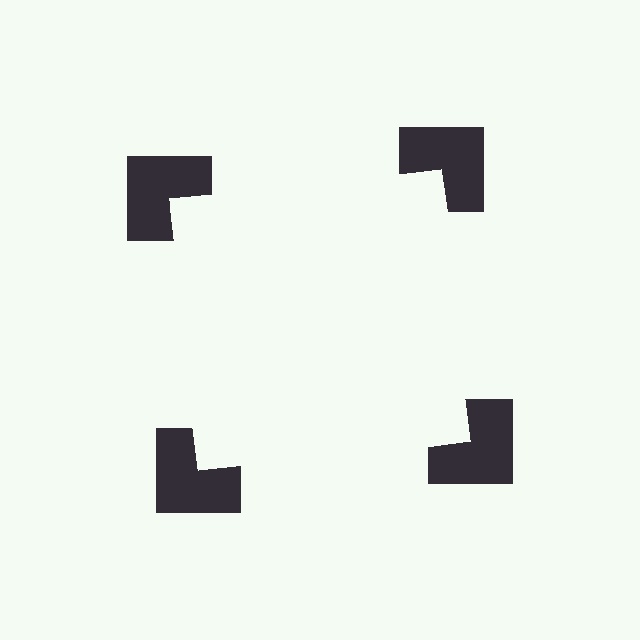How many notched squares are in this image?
There are 4 — one at each vertex of the illusory square.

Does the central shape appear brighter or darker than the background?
It typically appears slightly brighter than the background, even though no actual brightness change is drawn.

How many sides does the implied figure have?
4 sides.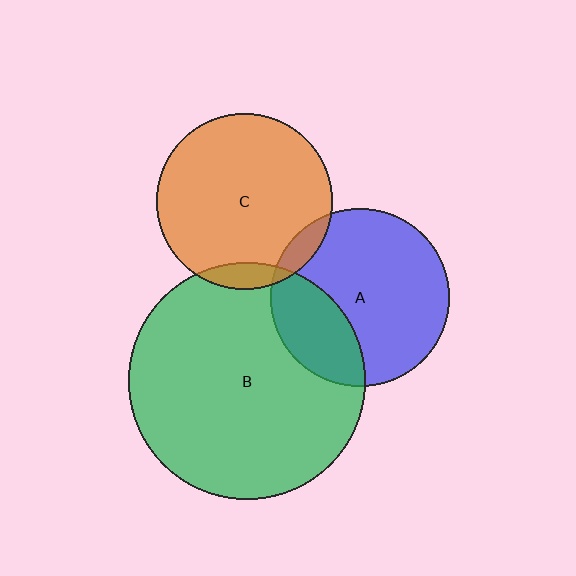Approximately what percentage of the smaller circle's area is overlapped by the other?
Approximately 30%.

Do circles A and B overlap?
Yes.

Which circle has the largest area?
Circle B (green).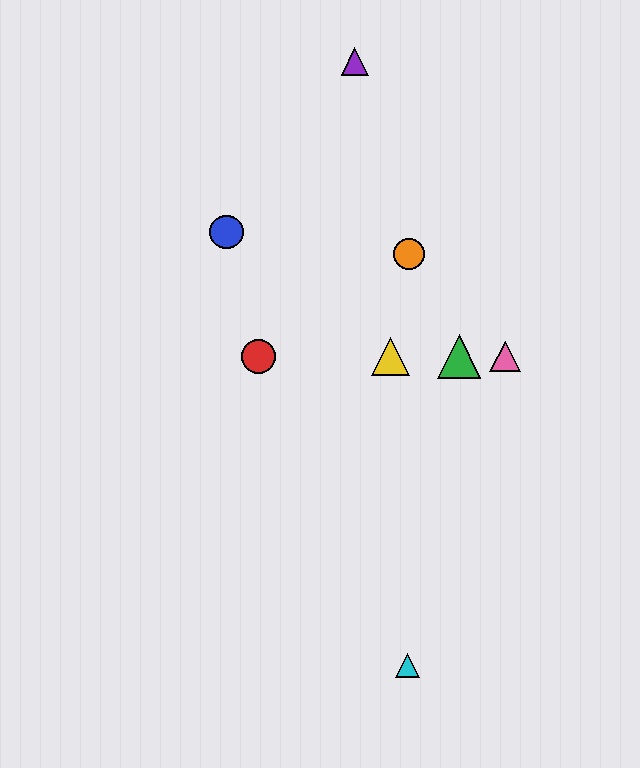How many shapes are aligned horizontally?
4 shapes (the red circle, the green triangle, the yellow triangle, the pink triangle) are aligned horizontally.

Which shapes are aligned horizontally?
The red circle, the green triangle, the yellow triangle, the pink triangle are aligned horizontally.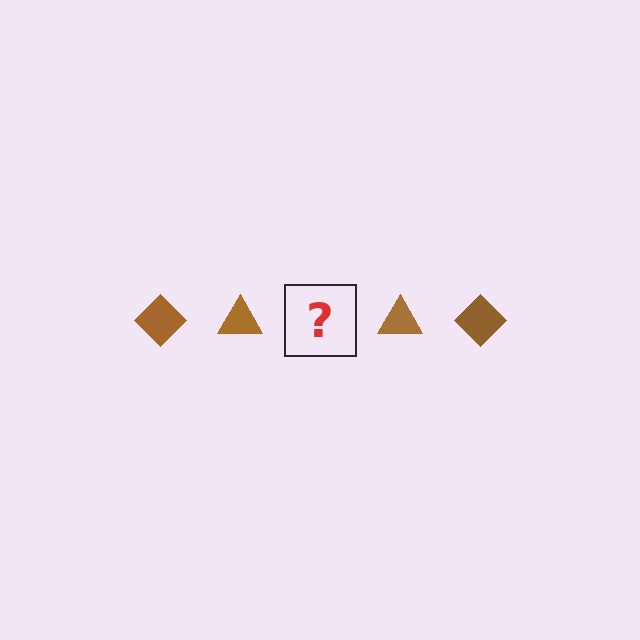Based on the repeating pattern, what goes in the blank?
The blank should be a brown diamond.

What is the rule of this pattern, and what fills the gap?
The rule is that the pattern cycles through diamond, triangle shapes in brown. The gap should be filled with a brown diamond.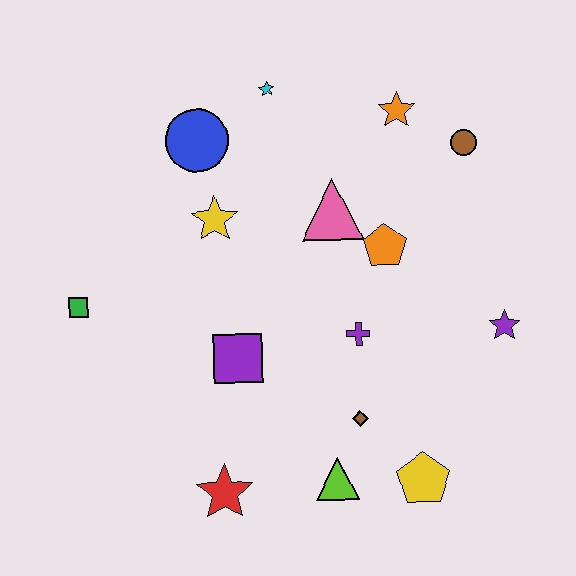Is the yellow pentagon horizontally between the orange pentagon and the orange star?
No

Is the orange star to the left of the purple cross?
No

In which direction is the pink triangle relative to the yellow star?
The pink triangle is to the right of the yellow star.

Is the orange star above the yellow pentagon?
Yes